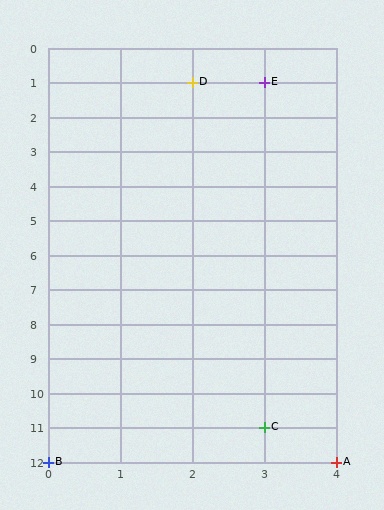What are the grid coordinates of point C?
Point C is at grid coordinates (3, 11).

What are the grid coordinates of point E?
Point E is at grid coordinates (3, 1).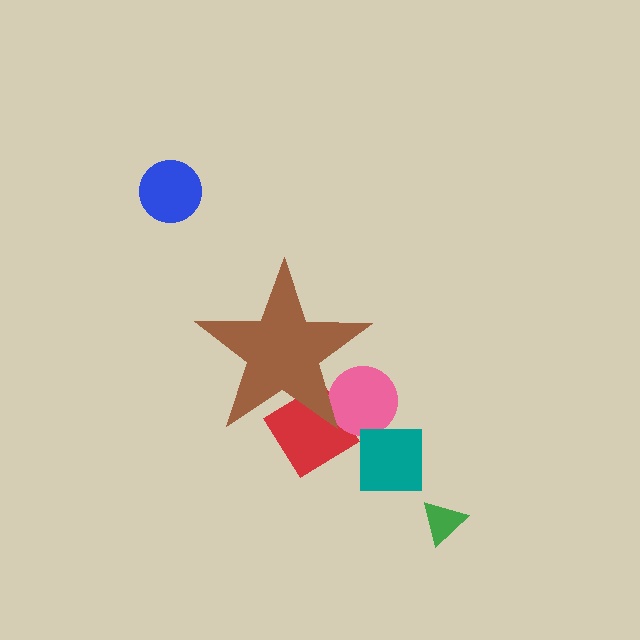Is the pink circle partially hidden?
Yes, the pink circle is partially hidden behind the brown star.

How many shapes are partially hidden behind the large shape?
2 shapes are partially hidden.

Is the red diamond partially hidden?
Yes, the red diamond is partially hidden behind the brown star.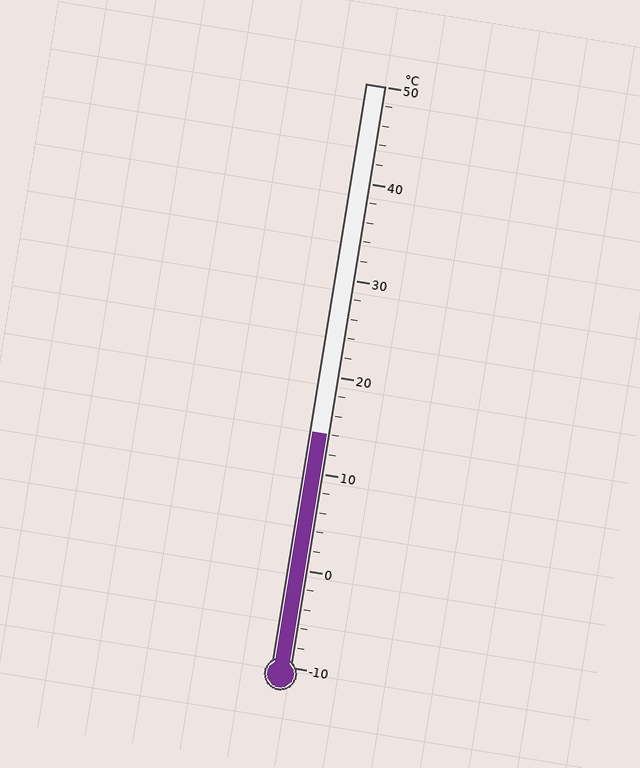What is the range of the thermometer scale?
The thermometer scale ranges from -10°C to 50°C.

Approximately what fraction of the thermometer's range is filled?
The thermometer is filled to approximately 40% of its range.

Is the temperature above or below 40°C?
The temperature is below 40°C.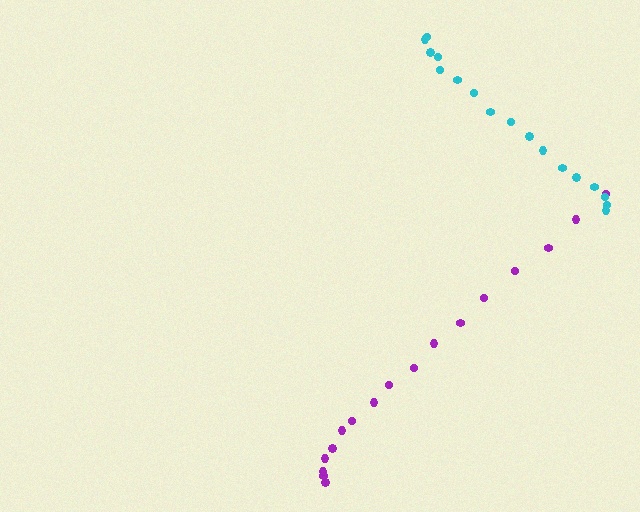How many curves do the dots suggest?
There are 2 distinct paths.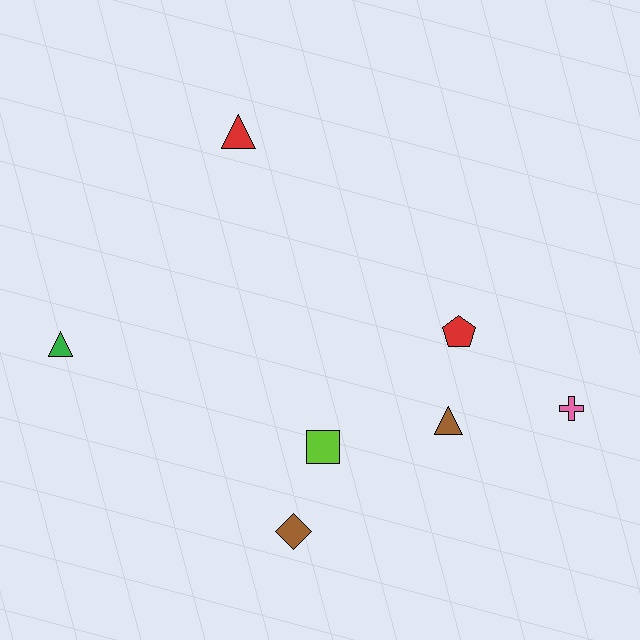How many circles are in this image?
There are no circles.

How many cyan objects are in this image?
There are no cyan objects.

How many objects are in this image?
There are 7 objects.